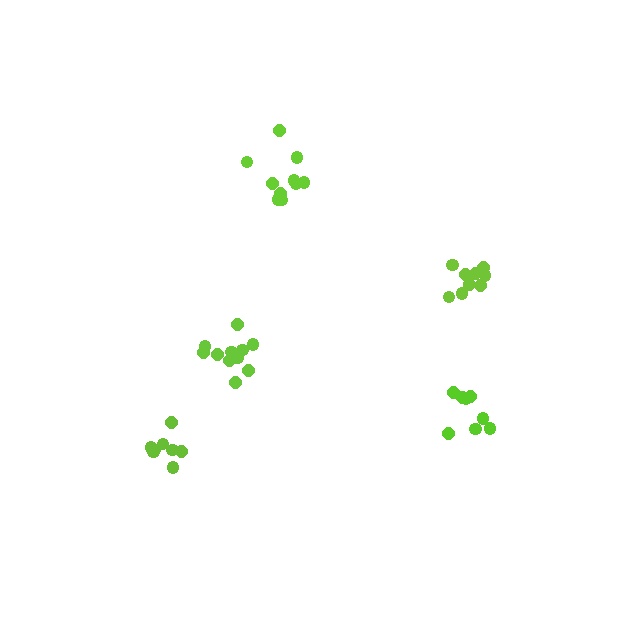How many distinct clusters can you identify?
There are 5 distinct clusters.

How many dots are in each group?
Group 1: 8 dots, Group 2: 9 dots, Group 3: 10 dots, Group 4: 12 dots, Group 5: 8 dots (47 total).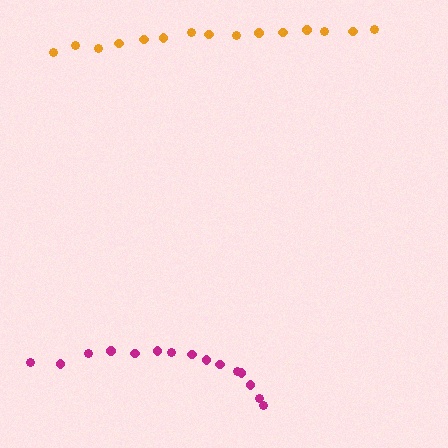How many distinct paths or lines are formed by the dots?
There are 2 distinct paths.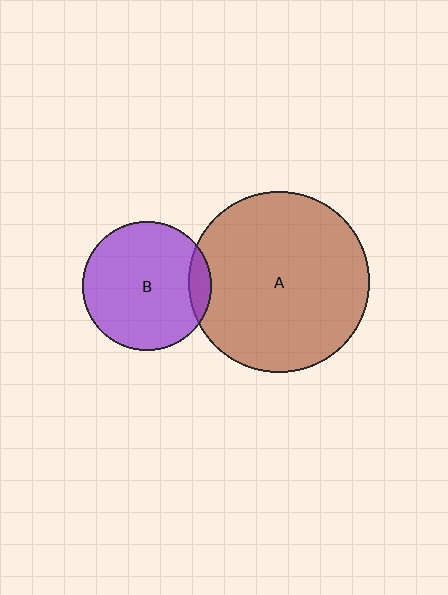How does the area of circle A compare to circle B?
Approximately 2.0 times.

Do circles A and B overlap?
Yes.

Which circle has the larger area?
Circle A (brown).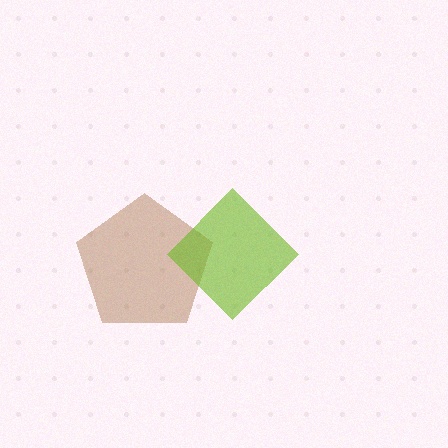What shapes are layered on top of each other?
The layered shapes are: a brown pentagon, a lime diamond.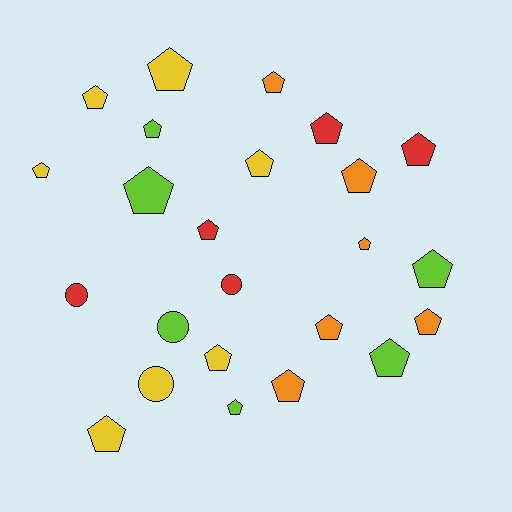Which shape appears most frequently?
Pentagon, with 20 objects.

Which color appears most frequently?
Yellow, with 7 objects.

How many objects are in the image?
There are 24 objects.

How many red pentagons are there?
There are 3 red pentagons.